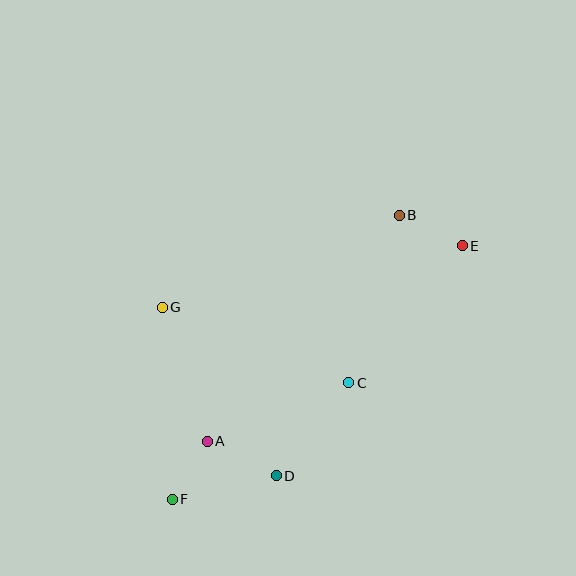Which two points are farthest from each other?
Points E and F are farthest from each other.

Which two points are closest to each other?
Points A and F are closest to each other.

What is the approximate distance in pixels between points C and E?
The distance between C and E is approximately 178 pixels.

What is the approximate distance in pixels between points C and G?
The distance between C and G is approximately 201 pixels.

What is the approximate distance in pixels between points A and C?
The distance between A and C is approximately 153 pixels.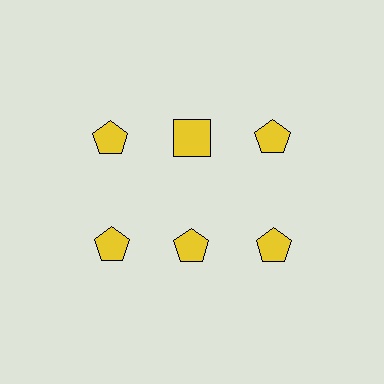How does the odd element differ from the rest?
It has a different shape: square instead of pentagon.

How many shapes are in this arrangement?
There are 6 shapes arranged in a grid pattern.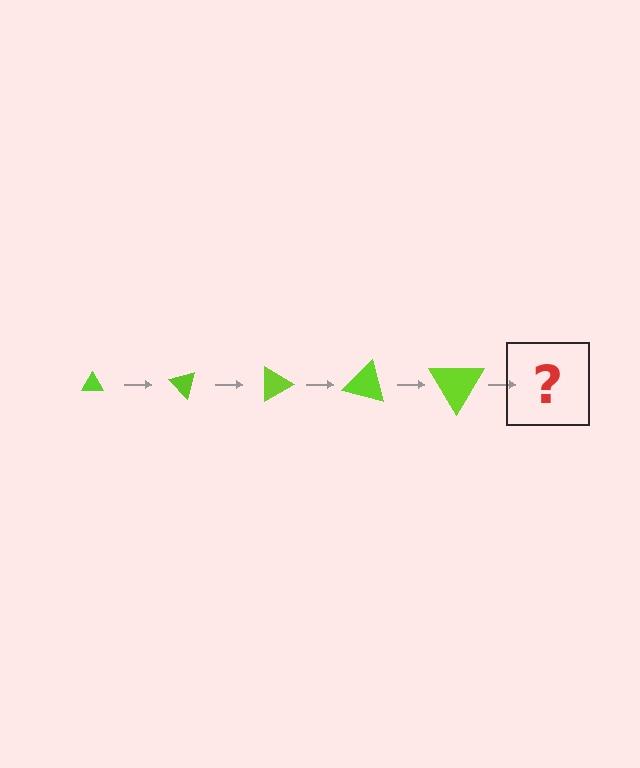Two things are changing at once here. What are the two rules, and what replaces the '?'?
The two rules are that the triangle grows larger each step and it rotates 45 degrees each step. The '?' should be a triangle, larger than the previous one and rotated 225 degrees from the start.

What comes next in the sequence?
The next element should be a triangle, larger than the previous one and rotated 225 degrees from the start.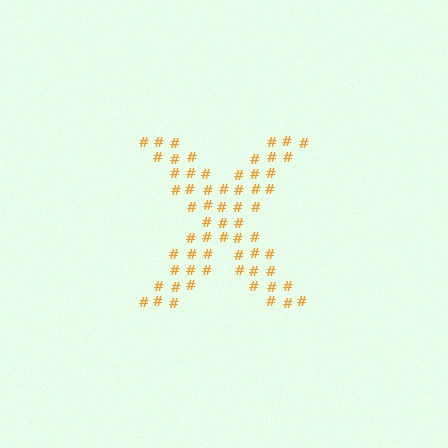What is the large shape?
The large shape is the letter X.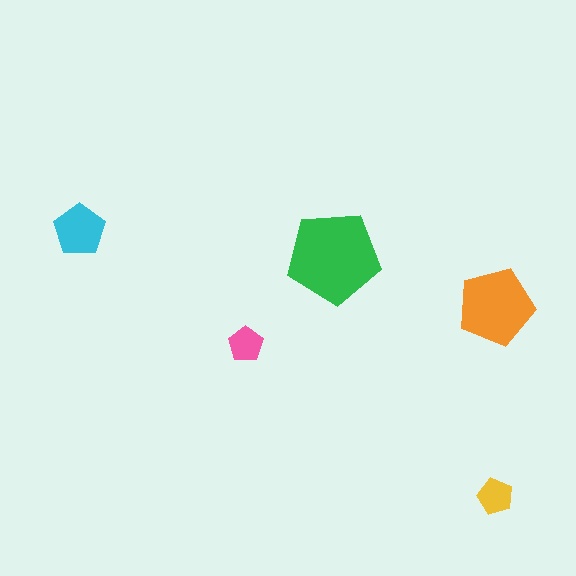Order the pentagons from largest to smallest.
the green one, the orange one, the cyan one, the yellow one, the pink one.